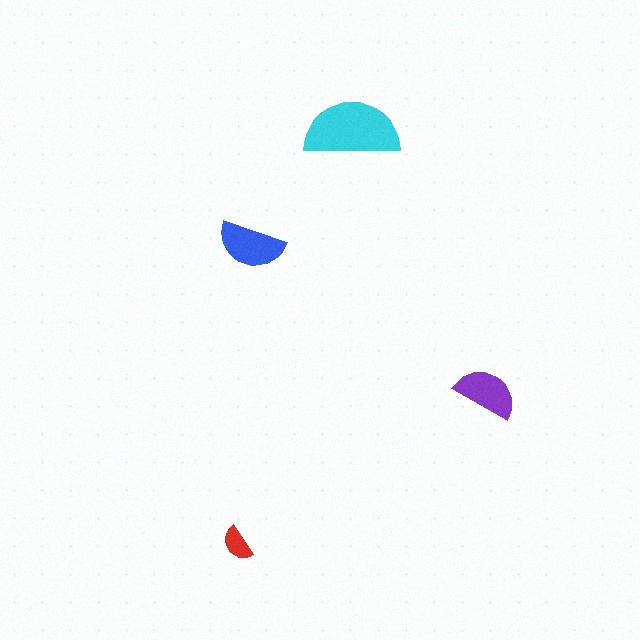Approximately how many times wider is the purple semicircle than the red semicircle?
About 2 times wider.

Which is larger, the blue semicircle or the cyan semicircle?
The cyan one.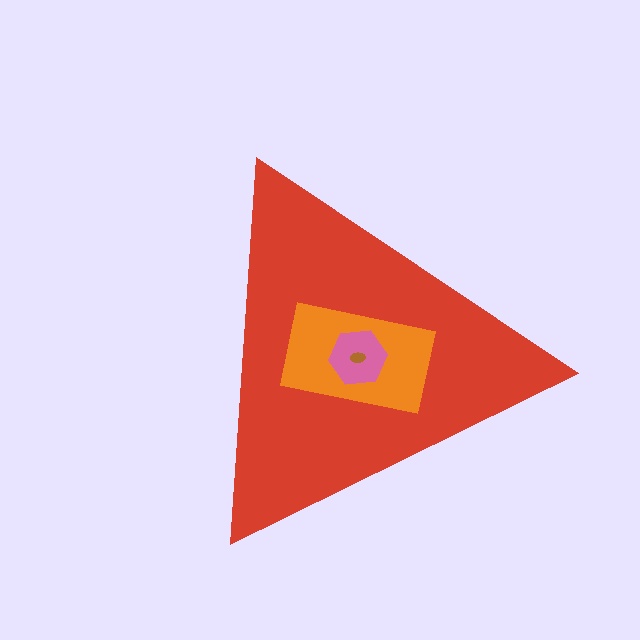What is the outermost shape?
The red triangle.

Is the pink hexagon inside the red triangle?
Yes.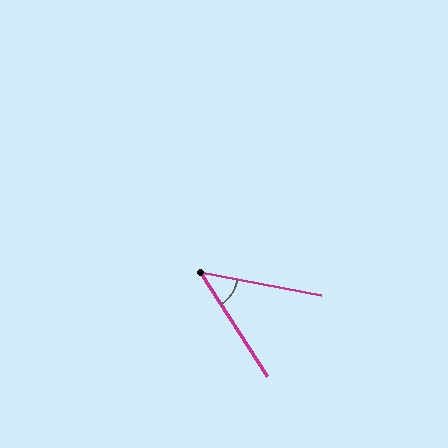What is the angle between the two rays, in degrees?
Approximately 46 degrees.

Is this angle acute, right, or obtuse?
It is acute.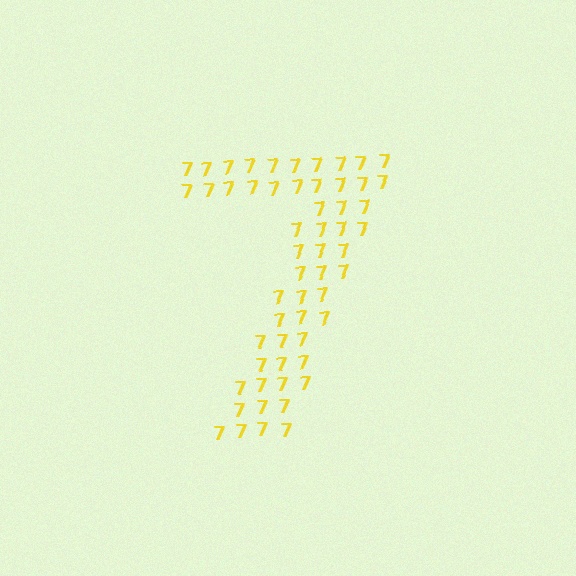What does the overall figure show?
The overall figure shows the digit 7.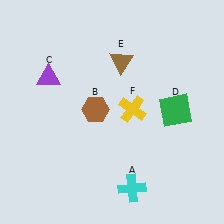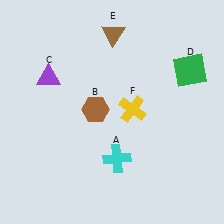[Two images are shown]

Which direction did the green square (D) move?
The green square (D) moved up.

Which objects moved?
The objects that moved are: the cyan cross (A), the green square (D), the brown triangle (E).